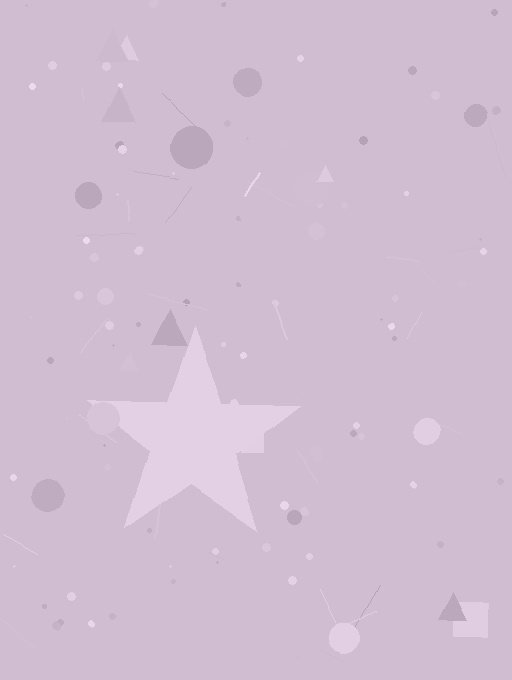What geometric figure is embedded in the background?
A star is embedded in the background.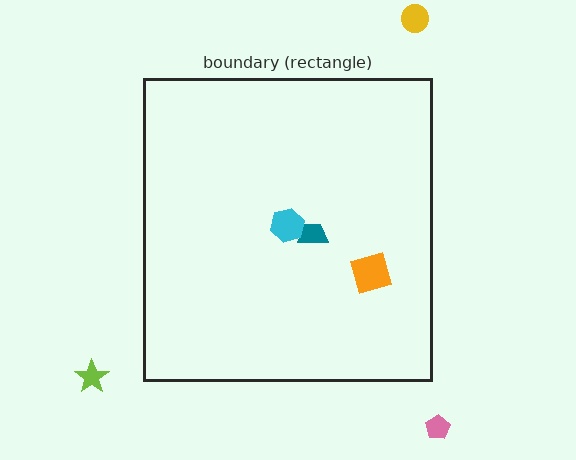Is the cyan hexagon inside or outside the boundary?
Inside.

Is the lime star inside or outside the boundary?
Outside.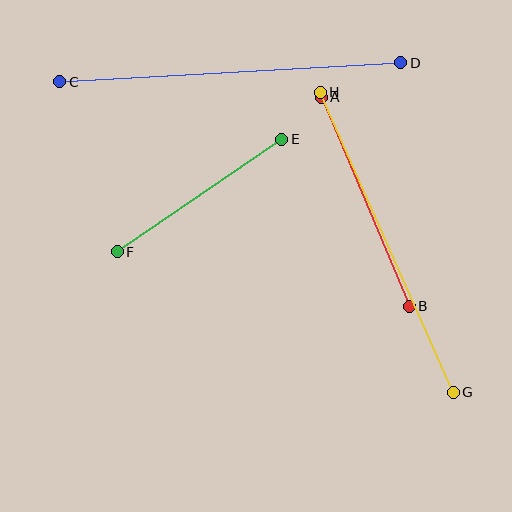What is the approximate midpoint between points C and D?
The midpoint is at approximately (230, 72) pixels.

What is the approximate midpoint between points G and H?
The midpoint is at approximately (387, 242) pixels.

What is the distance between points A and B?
The distance is approximately 227 pixels.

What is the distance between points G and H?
The distance is approximately 328 pixels.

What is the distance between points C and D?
The distance is approximately 342 pixels.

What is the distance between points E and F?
The distance is approximately 199 pixels.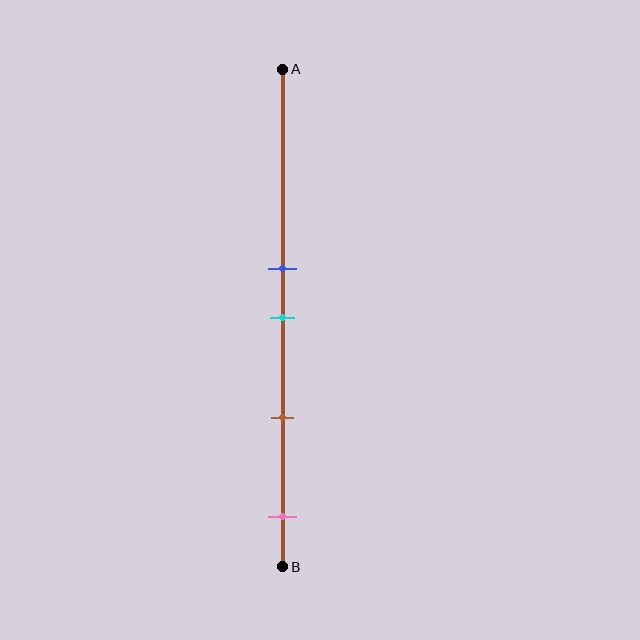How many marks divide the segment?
There are 4 marks dividing the segment.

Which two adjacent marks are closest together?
The blue and cyan marks are the closest adjacent pair.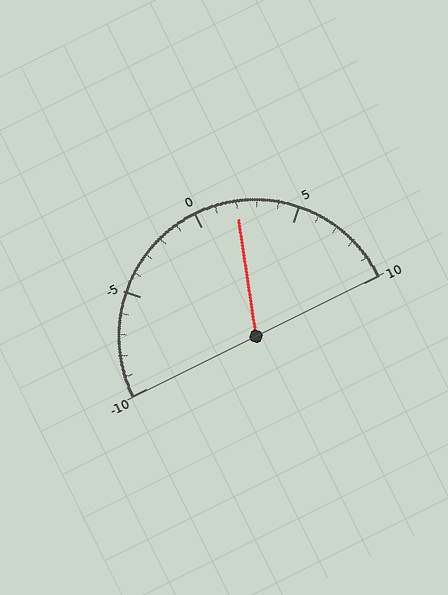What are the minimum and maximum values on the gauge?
The gauge ranges from -10 to 10.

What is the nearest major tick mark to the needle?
The nearest major tick mark is 0.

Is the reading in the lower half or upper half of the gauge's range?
The reading is in the upper half of the range (-10 to 10).